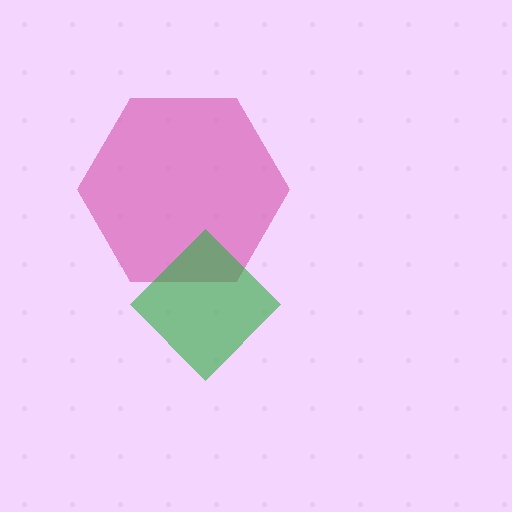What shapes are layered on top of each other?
The layered shapes are: a pink hexagon, a green diamond.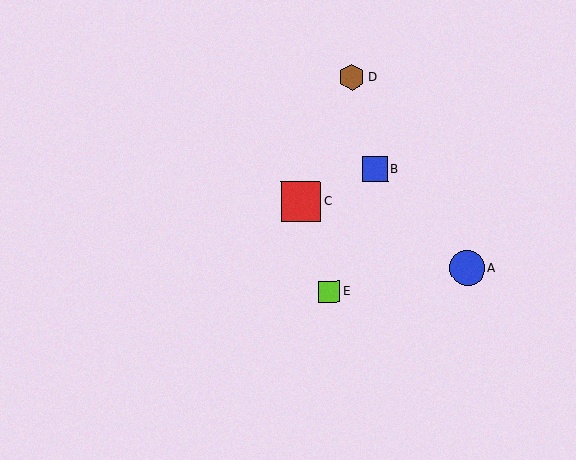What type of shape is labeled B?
Shape B is a blue square.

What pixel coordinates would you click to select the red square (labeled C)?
Click at (301, 201) to select the red square C.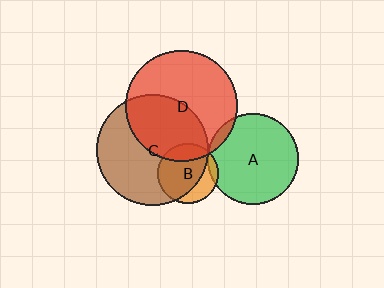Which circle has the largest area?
Circle D (red).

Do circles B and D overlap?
Yes.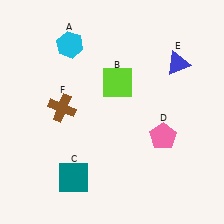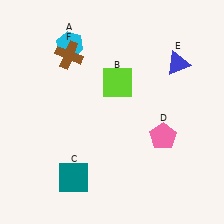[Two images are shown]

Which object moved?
The brown cross (F) moved up.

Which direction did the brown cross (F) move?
The brown cross (F) moved up.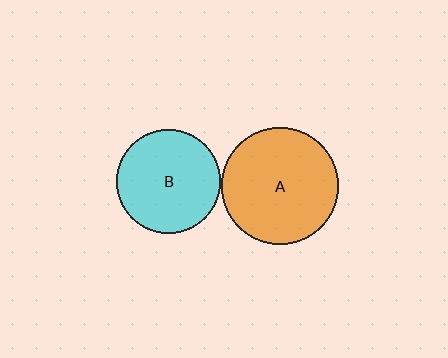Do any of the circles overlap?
No, none of the circles overlap.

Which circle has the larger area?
Circle A (orange).